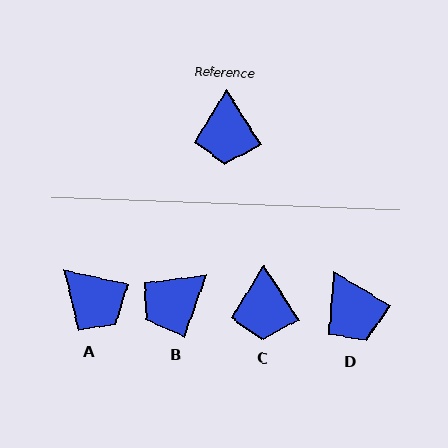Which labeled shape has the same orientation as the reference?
C.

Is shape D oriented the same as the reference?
No, it is off by about 27 degrees.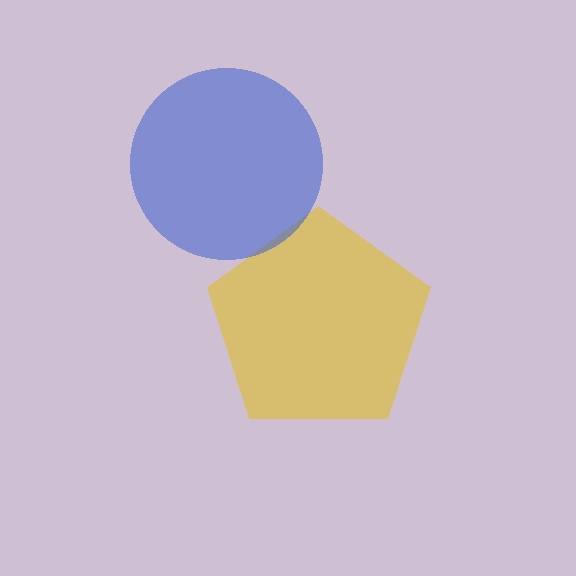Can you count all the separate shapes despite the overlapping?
Yes, there are 2 separate shapes.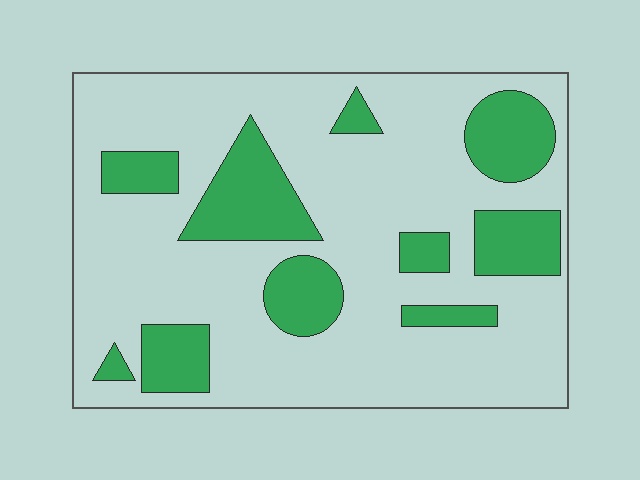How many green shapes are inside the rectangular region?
10.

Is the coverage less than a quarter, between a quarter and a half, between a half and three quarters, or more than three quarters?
Less than a quarter.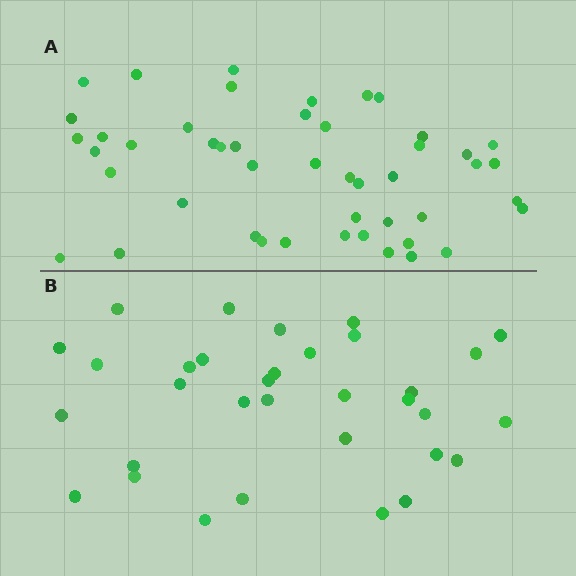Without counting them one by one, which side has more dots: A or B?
Region A (the top region) has more dots.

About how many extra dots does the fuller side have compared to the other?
Region A has approximately 15 more dots than region B.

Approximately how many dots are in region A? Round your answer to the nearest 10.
About 50 dots. (The exact count is 47, which rounds to 50.)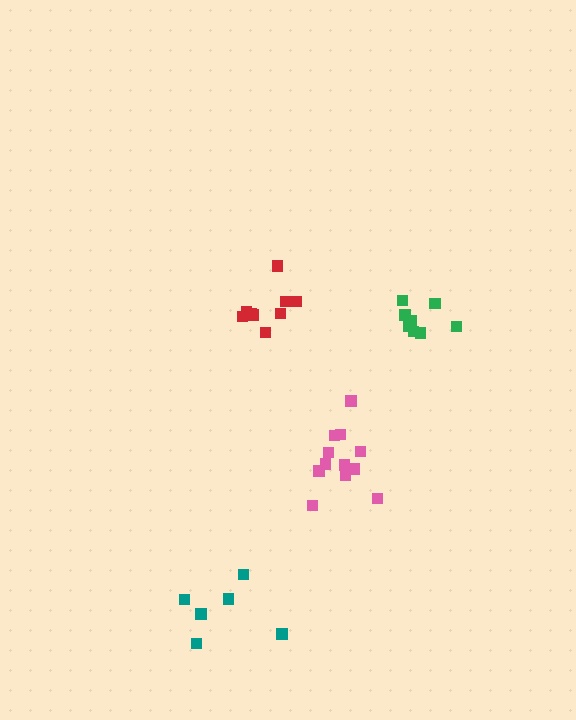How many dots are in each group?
Group 1: 12 dots, Group 2: 9 dots, Group 3: 6 dots, Group 4: 8 dots (35 total).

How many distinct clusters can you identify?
There are 4 distinct clusters.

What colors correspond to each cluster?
The clusters are colored: pink, red, teal, green.